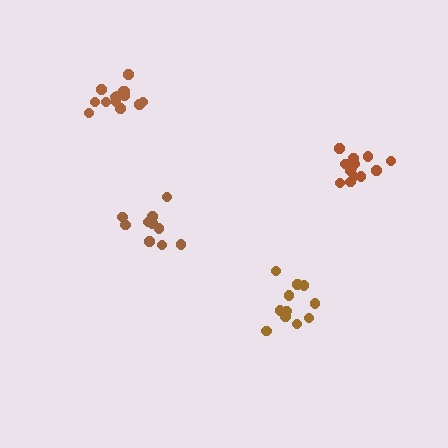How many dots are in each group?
Group 1: 11 dots, Group 2: 10 dots, Group 3: 14 dots, Group 4: 13 dots (48 total).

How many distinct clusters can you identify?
There are 4 distinct clusters.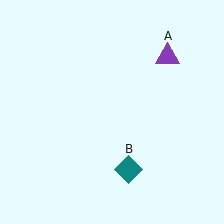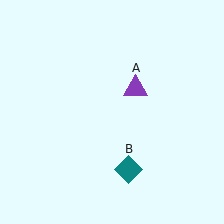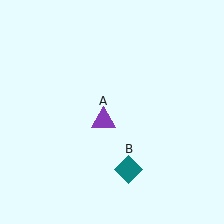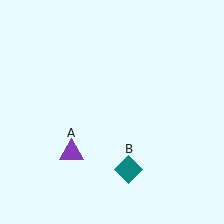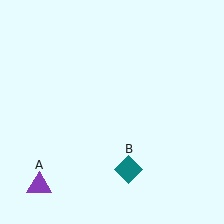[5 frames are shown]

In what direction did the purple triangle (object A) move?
The purple triangle (object A) moved down and to the left.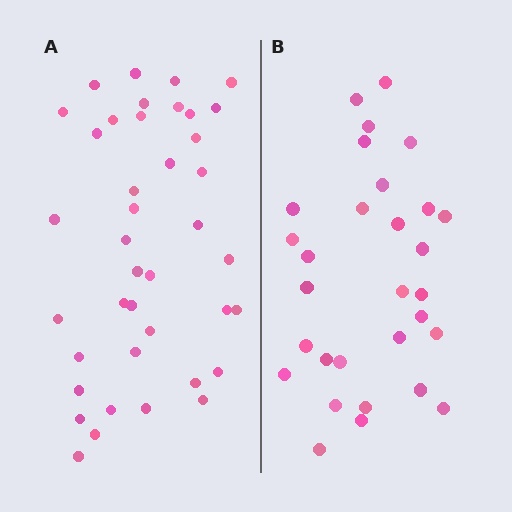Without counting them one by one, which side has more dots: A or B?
Region A (the left region) has more dots.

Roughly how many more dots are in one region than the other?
Region A has roughly 10 or so more dots than region B.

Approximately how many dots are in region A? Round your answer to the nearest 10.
About 40 dots.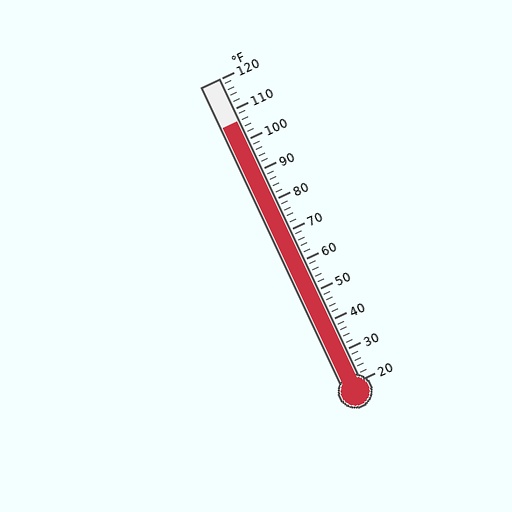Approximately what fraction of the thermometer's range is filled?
The thermometer is filled to approximately 85% of its range.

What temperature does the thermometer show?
The thermometer shows approximately 106°F.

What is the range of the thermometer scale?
The thermometer scale ranges from 20°F to 120°F.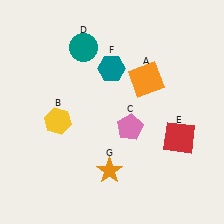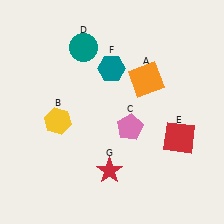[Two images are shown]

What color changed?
The star (G) changed from orange in Image 1 to red in Image 2.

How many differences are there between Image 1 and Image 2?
There is 1 difference between the two images.